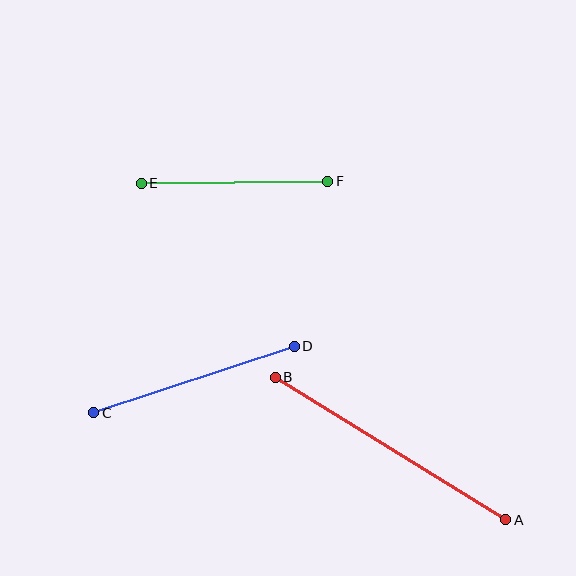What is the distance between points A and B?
The distance is approximately 271 pixels.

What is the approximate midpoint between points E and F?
The midpoint is at approximately (235, 182) pixels.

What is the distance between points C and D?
The distance is approximately 211 pixels.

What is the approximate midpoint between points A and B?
The midpoint is at approximately (391, 449) pixels.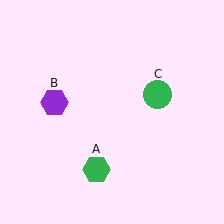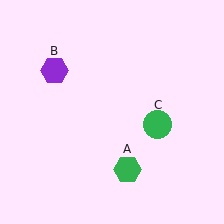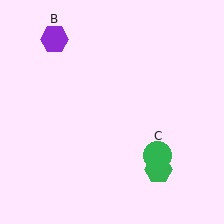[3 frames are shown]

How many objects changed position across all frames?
3 objects changed position: green hexagon (object A), purple hexagon (object B), green circle (object C).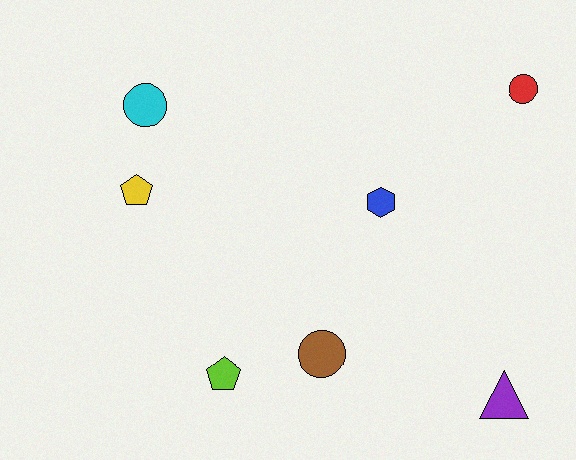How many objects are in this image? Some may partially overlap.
There are 7 objects.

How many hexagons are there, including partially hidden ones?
There is 1 hexagon.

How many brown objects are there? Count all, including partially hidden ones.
There is 1 brown object.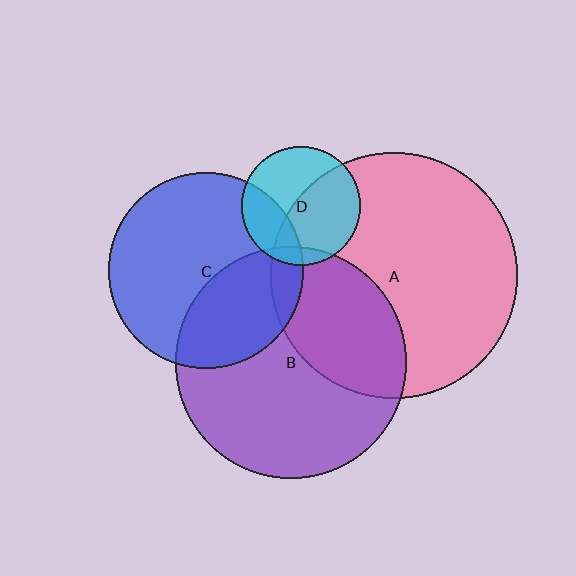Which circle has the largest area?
Circle A (pink).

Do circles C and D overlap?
Yes.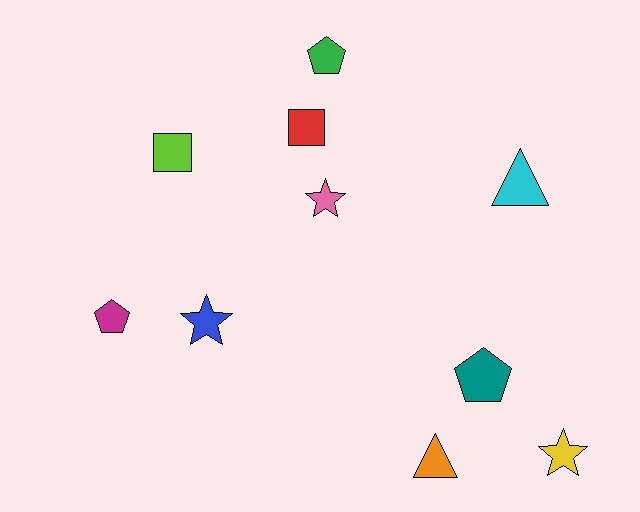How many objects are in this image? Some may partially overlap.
There are 10 objects.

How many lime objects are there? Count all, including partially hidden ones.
There is 1 lime object.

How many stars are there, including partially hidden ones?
There are 3 stars.